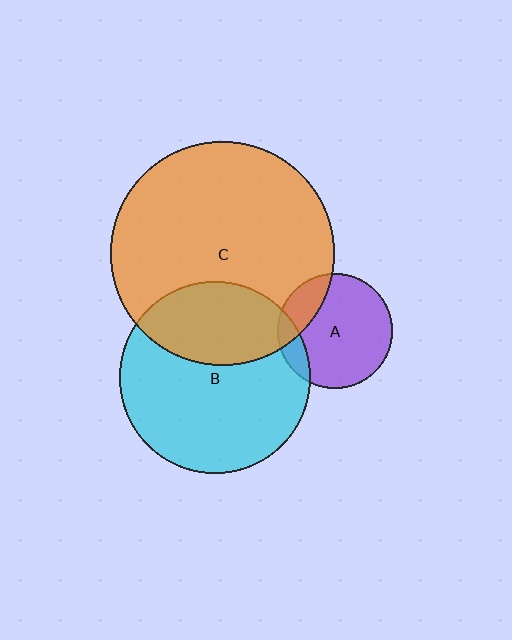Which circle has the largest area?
Circle C (orange).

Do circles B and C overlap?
Yes.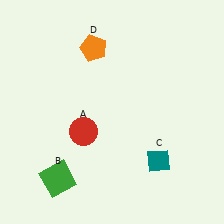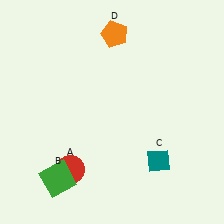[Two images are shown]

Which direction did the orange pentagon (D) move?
The orange pentagon (D) moved right.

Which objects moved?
The objects that moved are: the red circle (A), the orange pentagon (D).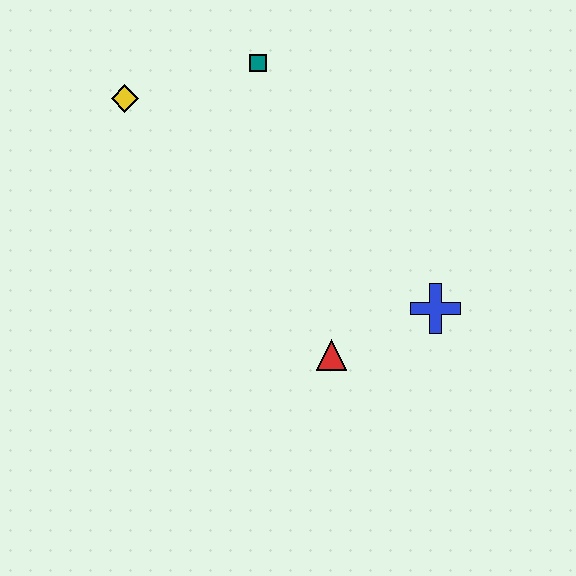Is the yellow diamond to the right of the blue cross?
No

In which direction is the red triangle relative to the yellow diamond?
The red triangle is below the yellow diamond.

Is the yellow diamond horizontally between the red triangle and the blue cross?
No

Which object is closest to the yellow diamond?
The teal square is closest to the yellow diamond.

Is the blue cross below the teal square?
Yes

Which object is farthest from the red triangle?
The yellow diamond is farthest from the red triangle.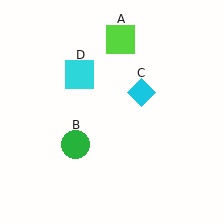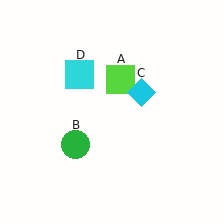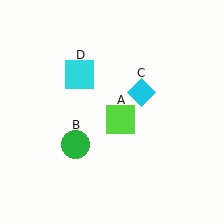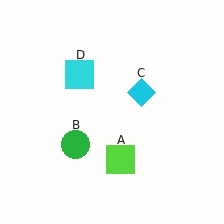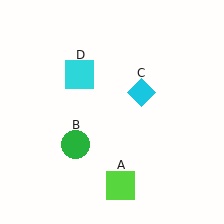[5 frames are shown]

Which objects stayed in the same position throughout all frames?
Green circle (object B) and cyan diamond (object C) and cyan square (object D) remained stationary.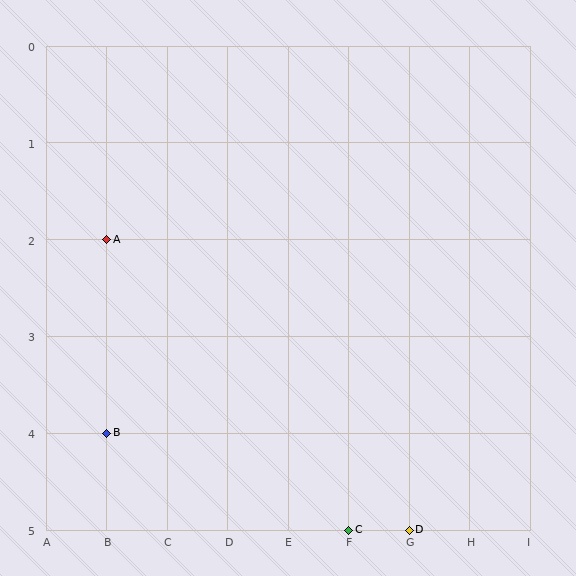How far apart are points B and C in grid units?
Points B and C are 4 columns and 1 row apart (about 4.1 grid units diagonally).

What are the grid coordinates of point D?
Point D is at grid coordinates (G, 5).